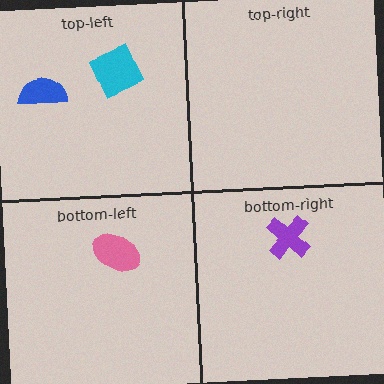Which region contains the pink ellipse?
The bottom-left region.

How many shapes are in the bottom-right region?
1.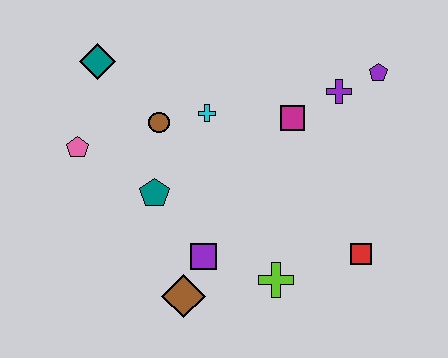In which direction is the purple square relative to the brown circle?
The purple square is below the brown circle.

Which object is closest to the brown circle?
The cyan cross is closest to the brown circle.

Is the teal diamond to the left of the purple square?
Yes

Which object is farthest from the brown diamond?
The purple pentagon is farthest from the brown diamond.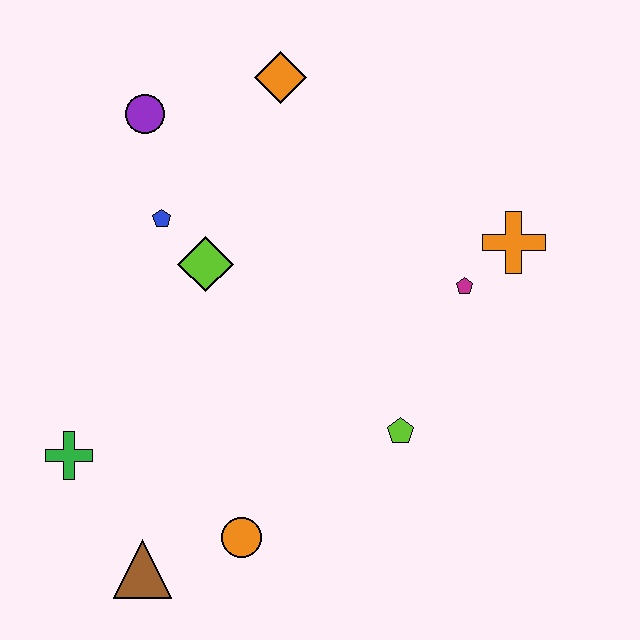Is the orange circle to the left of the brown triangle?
No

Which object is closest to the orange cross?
The magenta pentagon is closest to the orange cross.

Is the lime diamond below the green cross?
No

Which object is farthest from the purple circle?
The brown triangle is farthest from the purple circle.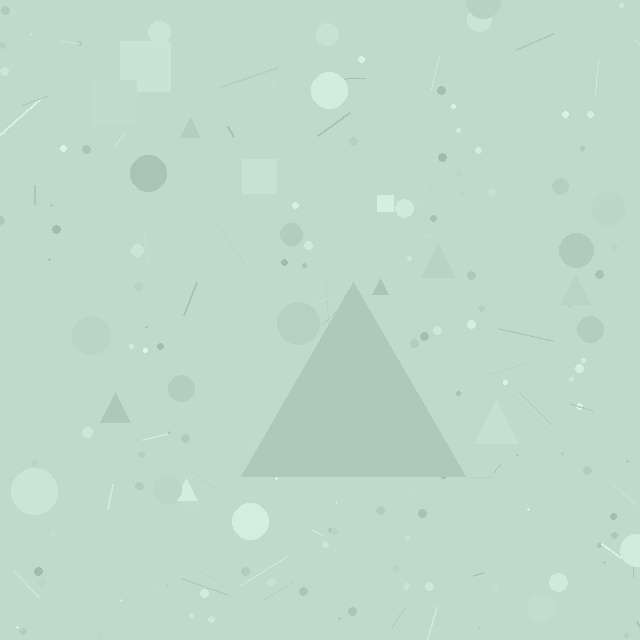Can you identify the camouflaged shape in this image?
The camouflaged shape is a triangle.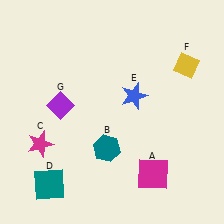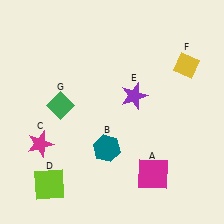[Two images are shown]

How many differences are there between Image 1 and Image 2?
There are 3 differences between the two images.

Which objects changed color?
D changed from teal to lime. E changed from blue to purple. G changed from purple to green.